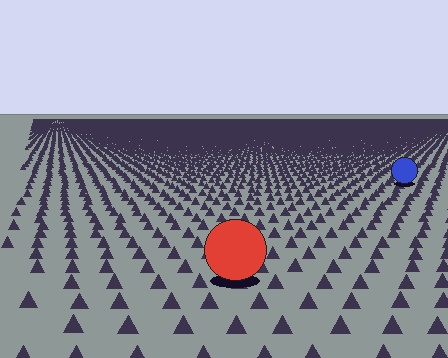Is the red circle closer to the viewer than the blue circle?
Yes. The red circle is closer — you can tell from the texture gradient: the ground texture is coarser near it.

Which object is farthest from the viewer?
The blue circle is farthest from the viewer. It appears smaller and the ground texture around it is denser.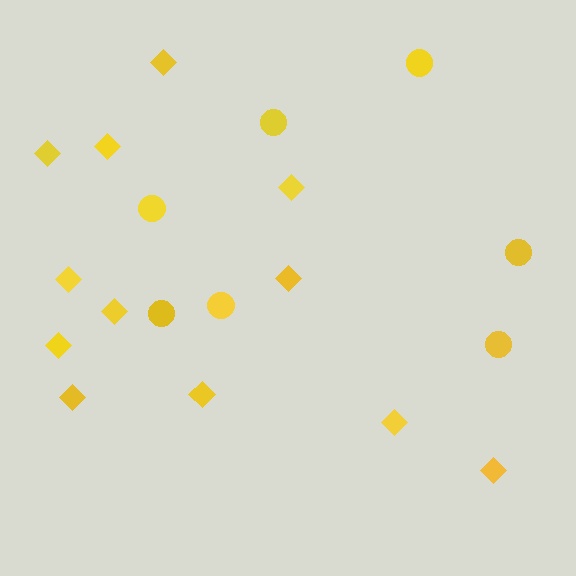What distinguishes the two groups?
There are 2 groups: one group of circles (7) and one group of diamonds (12).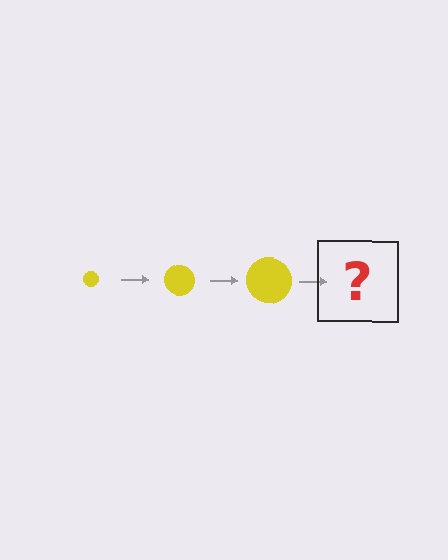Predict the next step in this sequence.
The next step is a yellow circle, larger than the previous one.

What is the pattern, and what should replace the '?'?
The pattern is that the circle gets progressively larger each step. The '?' should be a yellow circle, larger than the previous one.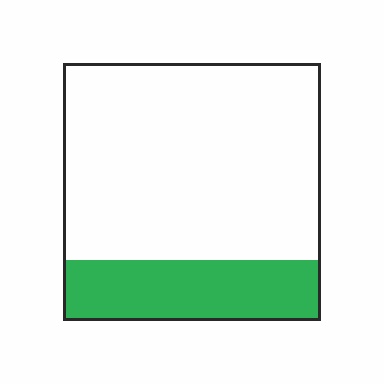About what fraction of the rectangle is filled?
About one quarter (1/4).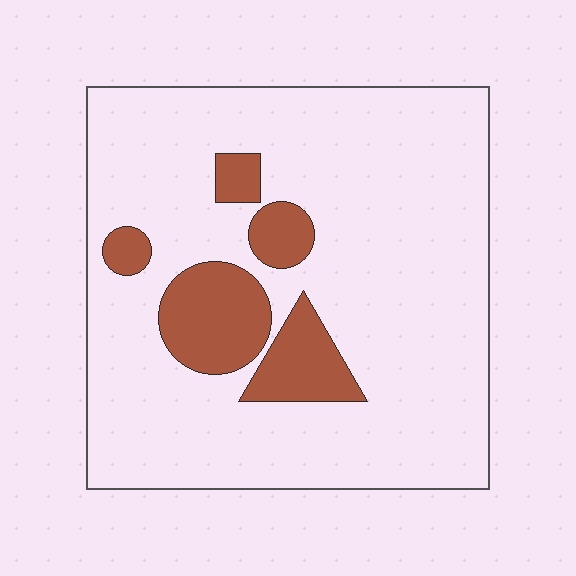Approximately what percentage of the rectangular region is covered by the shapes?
Approximately 15%.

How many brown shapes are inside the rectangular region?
5.